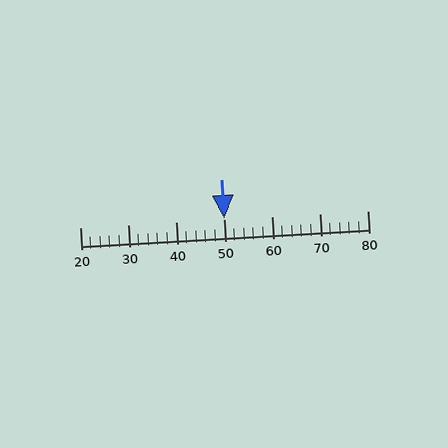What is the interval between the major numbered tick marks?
The major tick marks are spaced 10 units apart.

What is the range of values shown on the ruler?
The ruler shows values from 20 to 80.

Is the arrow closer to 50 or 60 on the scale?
The arrow is closer to 50.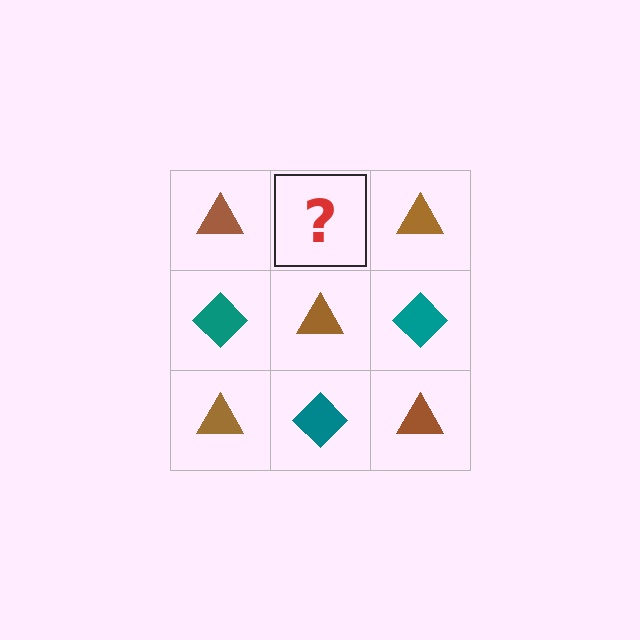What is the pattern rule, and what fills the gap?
The rule is that it alternates brown triangle and teal diamond in a checkerboard pattern. The gap should be filled with a teal diamond.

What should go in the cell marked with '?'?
The missing cell should contain a teal diamond.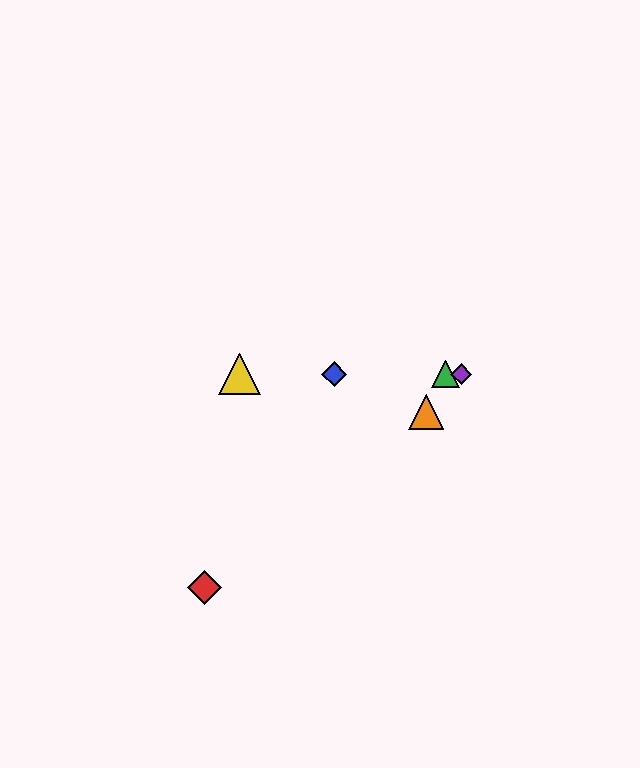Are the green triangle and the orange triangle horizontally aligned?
No, the green triangle is at y≈374 and the orange triangle is at y≈412.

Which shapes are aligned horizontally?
The blue diamond, the green triangle, the yellow triangle, the purple diamond are aligned horizontally.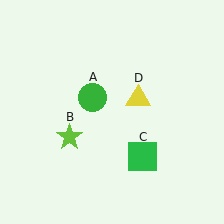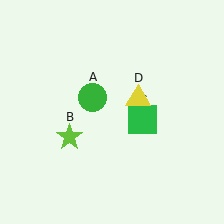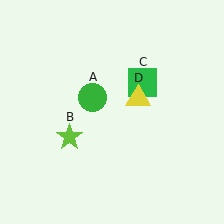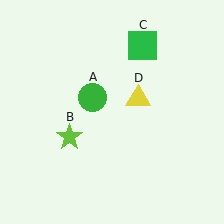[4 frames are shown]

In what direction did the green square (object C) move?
The green square (object C) moved up.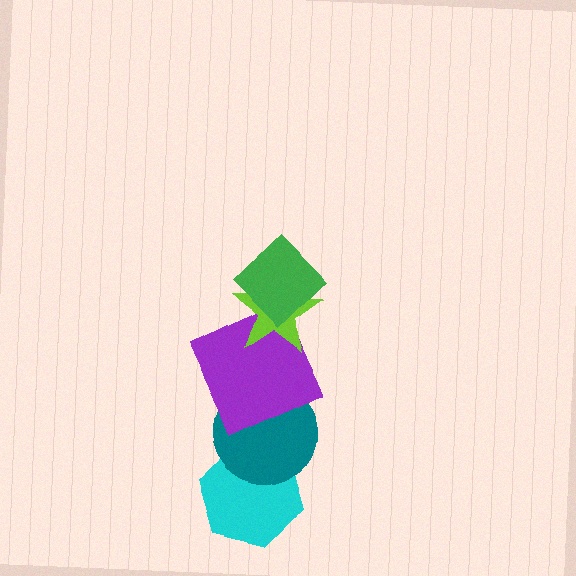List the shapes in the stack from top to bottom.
From top to bottom: the green diamond, the lime star, the purple square, the teal circle, the cyan hexagon.